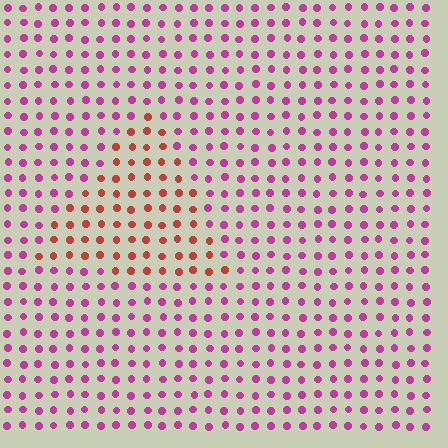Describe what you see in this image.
The image is filled with small magenta elements in a uniform arrangement. A triangle-shaped region is visible where the elements are tinted to a slightly different hue, forming a subtle color boundary.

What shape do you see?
I see a triangle.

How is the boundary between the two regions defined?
The boundary is defined purely by a slight shift in hue (about 48 degrees). Spacing, size, and orientation are identical on both sides.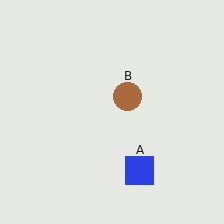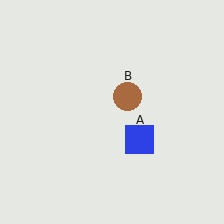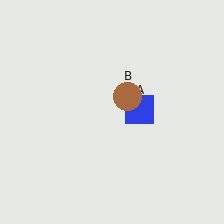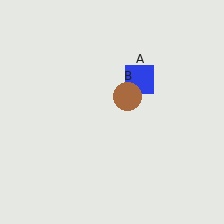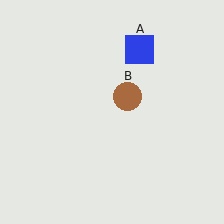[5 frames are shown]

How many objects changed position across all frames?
1 object changed position: blue square (object A).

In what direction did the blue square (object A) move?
The blue square (object A) moved up.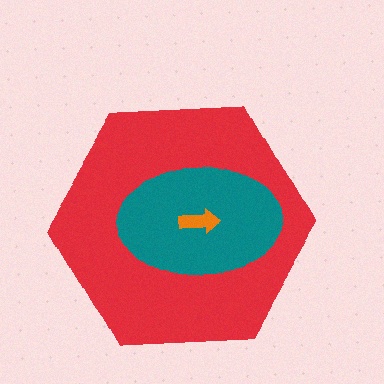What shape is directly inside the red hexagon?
The teal ellipse.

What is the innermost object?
The orange arrow.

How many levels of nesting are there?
3.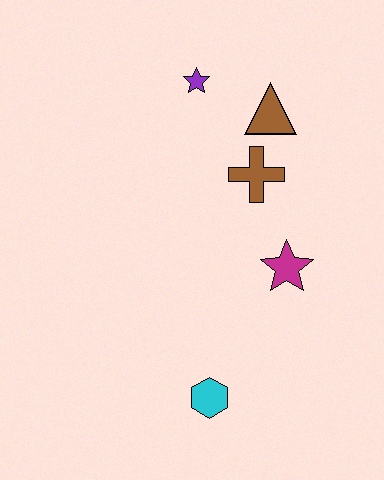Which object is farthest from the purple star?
The cyan hexagon is farthest from the purple star.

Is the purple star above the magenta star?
Yes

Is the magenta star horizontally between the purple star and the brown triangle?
No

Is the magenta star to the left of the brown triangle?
No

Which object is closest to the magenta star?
The brown cross is closest to the magenta star.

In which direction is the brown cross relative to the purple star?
The brown cross is below the purple star.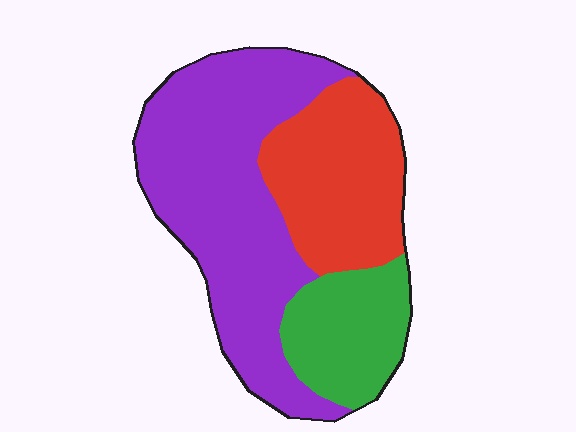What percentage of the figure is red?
Red takes up about one quarter (1/4) of the figure.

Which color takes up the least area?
Green, at roughly 20%.